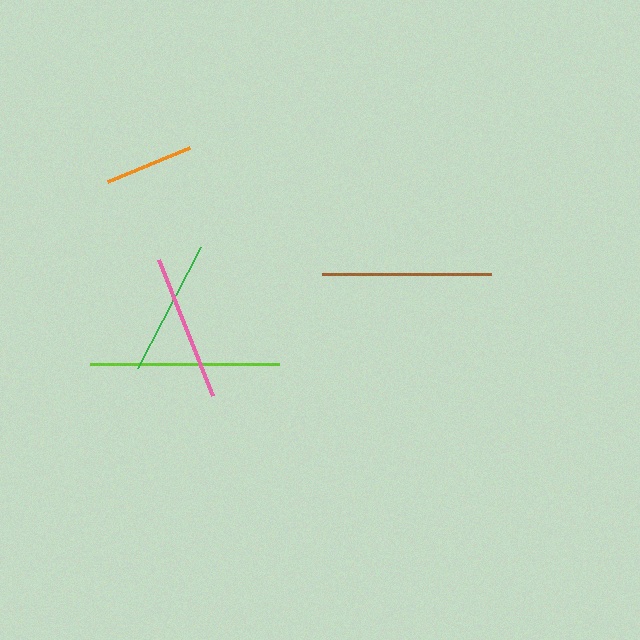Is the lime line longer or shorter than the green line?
The lime line is longer than the green line.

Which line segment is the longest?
The lime line is the longest at approximately 189 pixels.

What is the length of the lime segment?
The lime segment is approximately 189 pixels long.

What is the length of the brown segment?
The brown segment is approximately 169 pixels long.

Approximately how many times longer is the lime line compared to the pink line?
The lime line is approximately 1.3 times the length of the pink line.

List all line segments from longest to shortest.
From longest to shortest: lime, brown, pink, green, orange.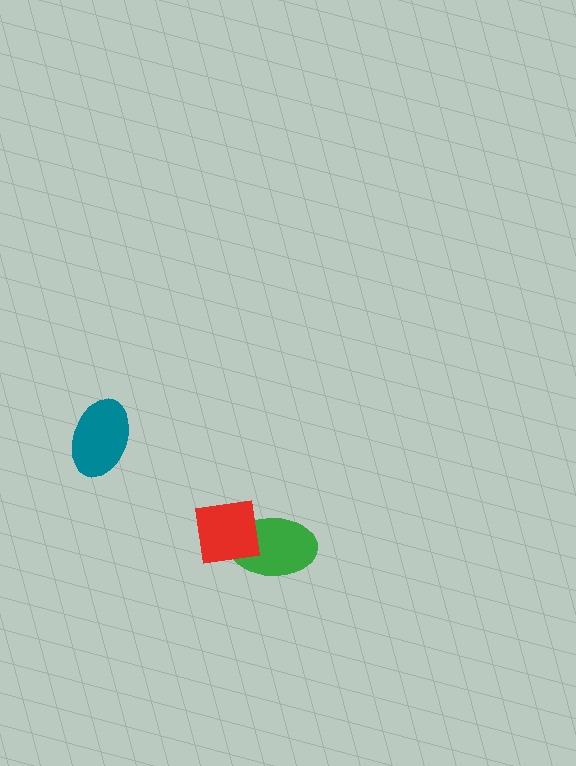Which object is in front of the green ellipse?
The red square is in front of the green ellipse.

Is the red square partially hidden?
No, no other shape covers it.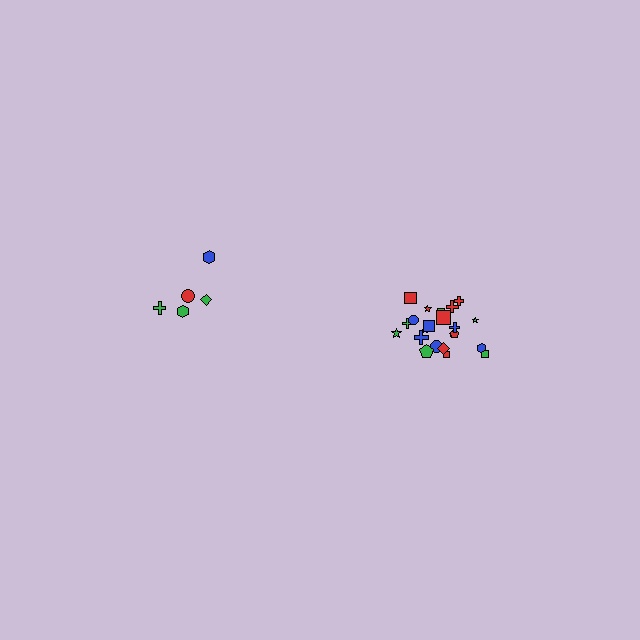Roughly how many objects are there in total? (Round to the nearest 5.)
Roughly 25 objects in total.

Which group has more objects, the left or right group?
The right group.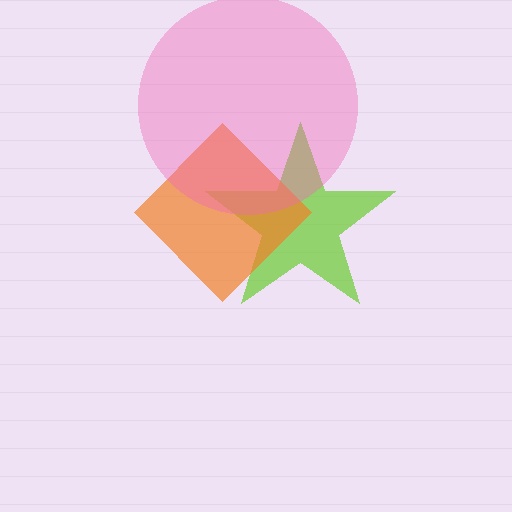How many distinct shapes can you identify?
There are 3 distinct shapes: a lime star, an orange diamond, a pink circle.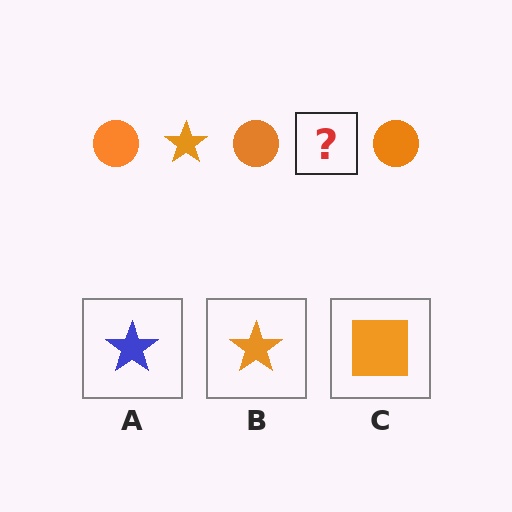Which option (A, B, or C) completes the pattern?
B.